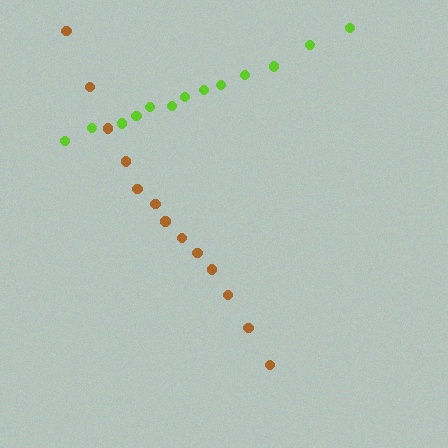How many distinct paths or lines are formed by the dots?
There are 2 distinct paths.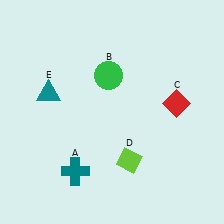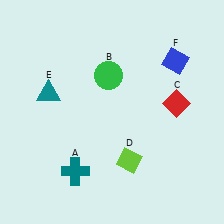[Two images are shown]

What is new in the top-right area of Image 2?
A blue diamond (F) was added in the top-right area of Image 2.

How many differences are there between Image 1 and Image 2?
There is 1 difference between the two images.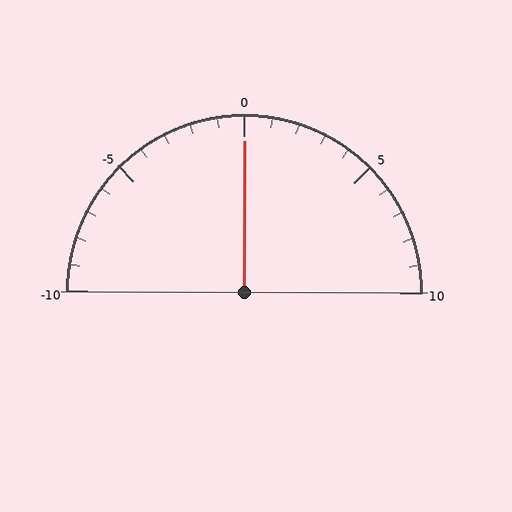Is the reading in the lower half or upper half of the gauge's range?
The reading is in the upper half of the range (-10 to 10).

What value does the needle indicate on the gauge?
The needle indicates approximately 0.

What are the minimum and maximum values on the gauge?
The gauge ranges from -10 to 10.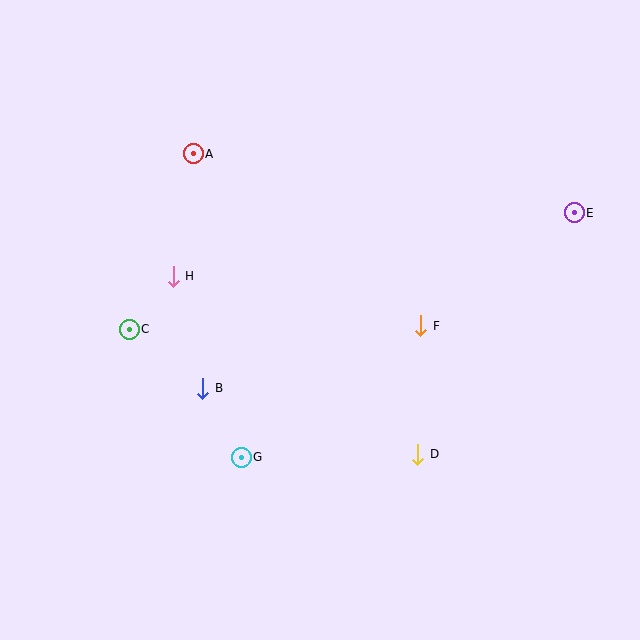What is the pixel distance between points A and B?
The distance between A and B is 235 pixels.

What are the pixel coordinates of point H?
Point H is at (173, 276).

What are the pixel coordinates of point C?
Point C is at (129, 329).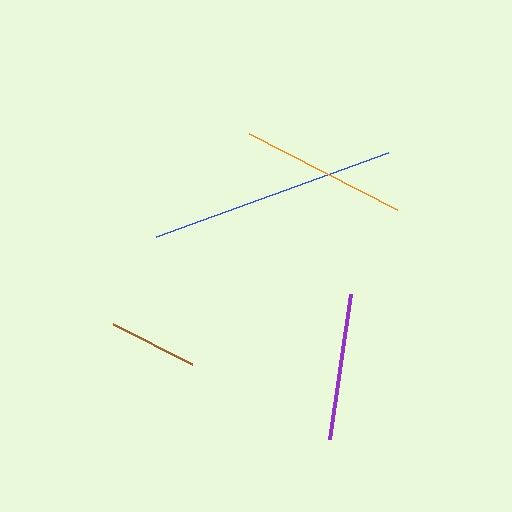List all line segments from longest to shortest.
From longest to shortest: blue, orange, purple, brown.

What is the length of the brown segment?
The brown segment is approximately 89 pixels long.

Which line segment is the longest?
The blue line is the longest at approximately 247 pixels.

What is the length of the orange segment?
The orange segment is approximately 166 pixels long.